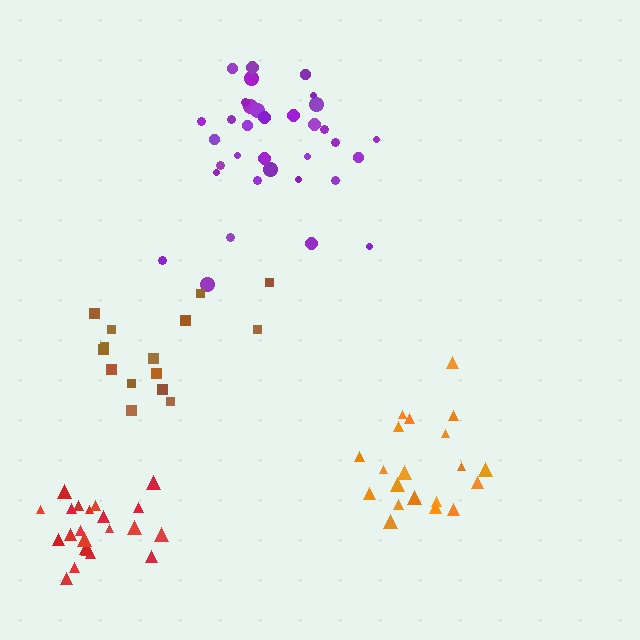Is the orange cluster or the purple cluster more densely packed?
Purple.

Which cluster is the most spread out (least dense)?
Brown.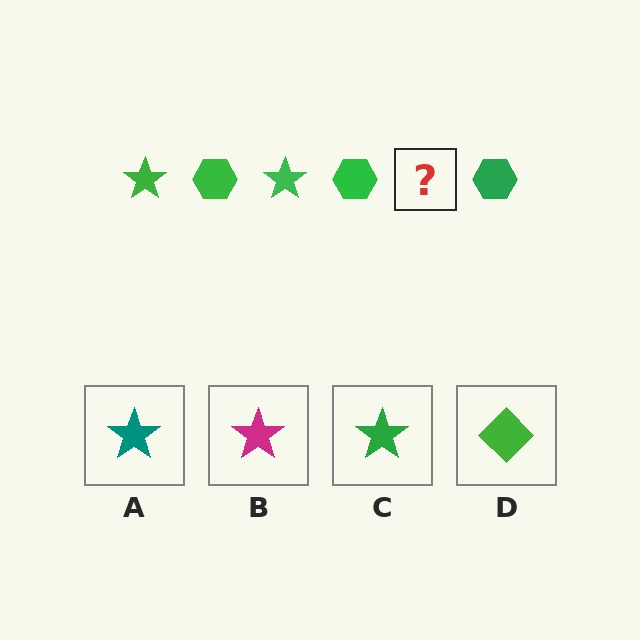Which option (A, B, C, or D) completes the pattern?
C.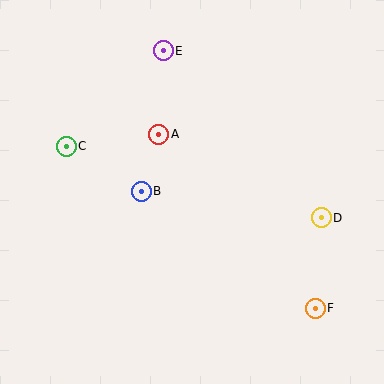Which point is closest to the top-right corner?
Point E is closest to the top-right corner.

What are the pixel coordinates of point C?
Point C is at (66, 146).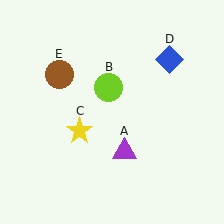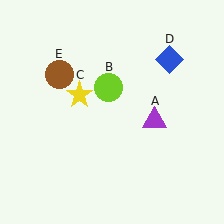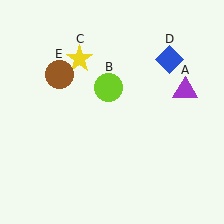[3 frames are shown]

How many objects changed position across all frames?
2 objects changed position: purple triangle (object A), yellow star (object C).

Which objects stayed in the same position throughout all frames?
Lime circle (object B) and blue diamond (object D) and brown circle (object E) remained stationary.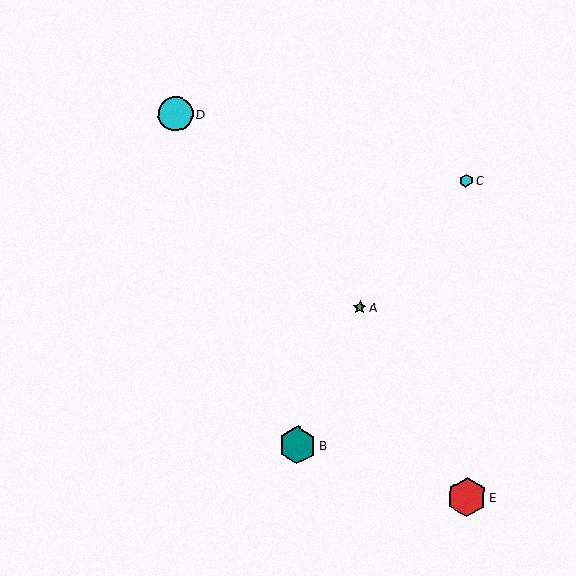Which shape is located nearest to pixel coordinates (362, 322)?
The green star (labeled A) at (360, 308) is nearest to that location.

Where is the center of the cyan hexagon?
The center of the cyan hexagon is at (466, 180).